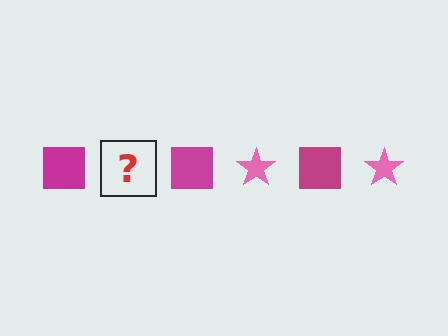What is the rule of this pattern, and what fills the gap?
The rule is that the pattern alternates between magenta square and pink star. The gap should be filled with a pink star.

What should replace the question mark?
The question mark should be replaced with a pink star.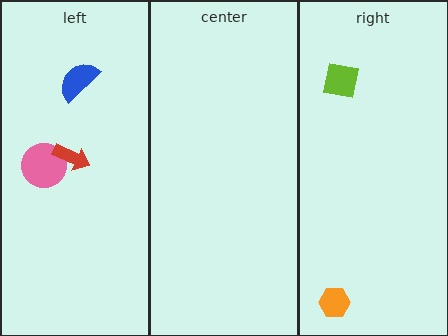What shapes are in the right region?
The lime square, the orange hexagon.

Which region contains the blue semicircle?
The left region.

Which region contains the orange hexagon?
The right region.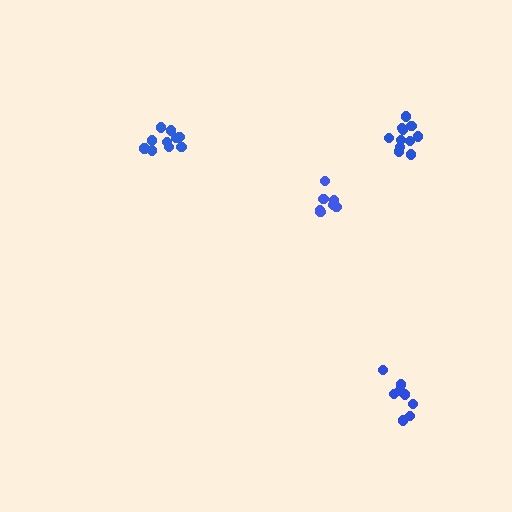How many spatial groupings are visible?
There are 4 spatial groupings.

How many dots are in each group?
Group 1: 10 dots, Group 2: 11 dots, Group 3: 7 dots, Group 4: 9 dots (37 total).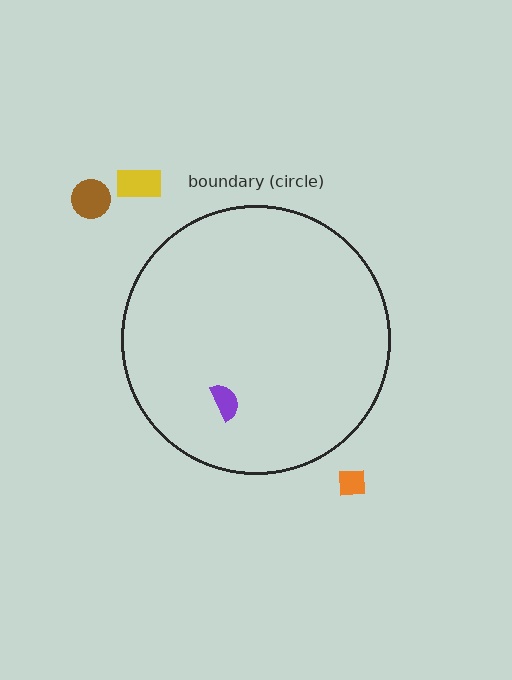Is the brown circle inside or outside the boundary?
Outside.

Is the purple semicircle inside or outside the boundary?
Inside.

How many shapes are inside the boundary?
1 inside, 3 outside.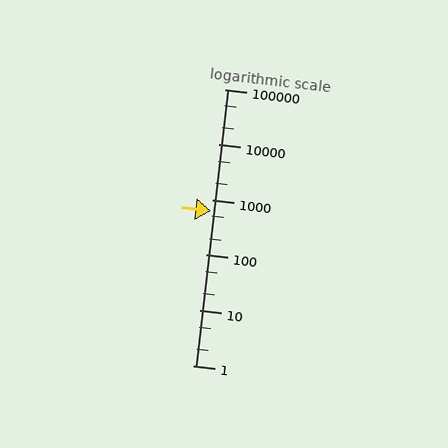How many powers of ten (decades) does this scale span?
The scale spans 5 decades, from 1 to 100000.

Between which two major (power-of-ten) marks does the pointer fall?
The pointer is between 100 and 1000.